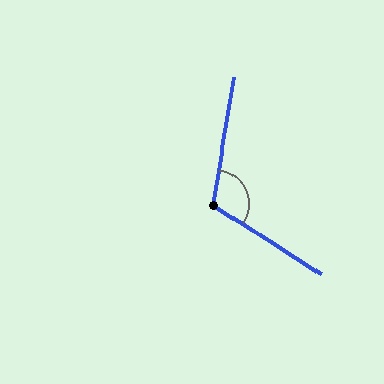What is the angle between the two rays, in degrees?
Approximately 113 degrees.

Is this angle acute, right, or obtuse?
It is obtuse.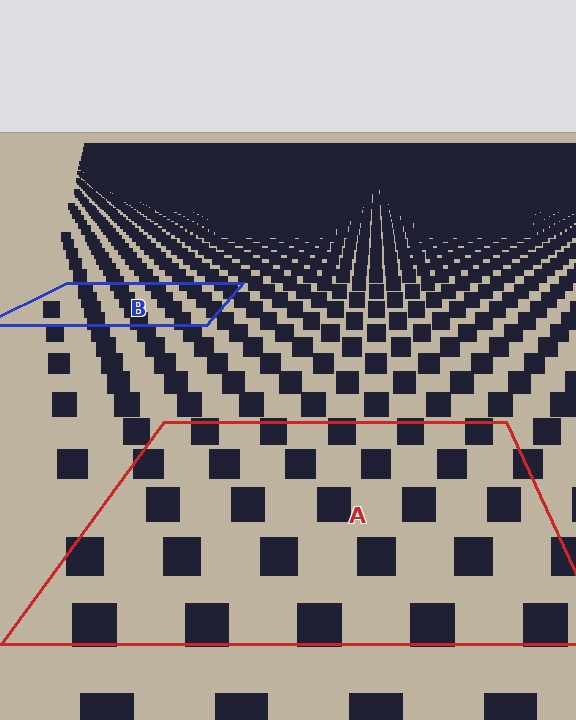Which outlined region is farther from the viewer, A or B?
Region B is farther from the viewer — the texture elements inside it appear smaller and more densely packed.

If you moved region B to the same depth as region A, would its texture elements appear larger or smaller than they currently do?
They would appear larger. At a closer depth, the same texture elements are projected at a bigger on-screen size.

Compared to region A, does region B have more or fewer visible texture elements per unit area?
Region B has more texture elements per unit area — they are packed more densely because it is farther away.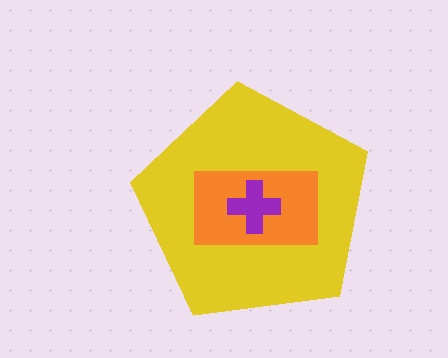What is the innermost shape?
The purple cross.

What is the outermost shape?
The yellow pentagon.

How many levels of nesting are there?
3.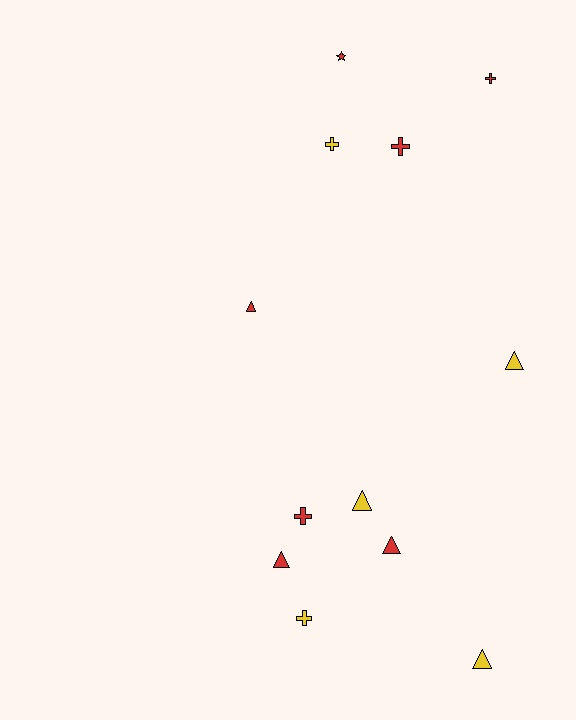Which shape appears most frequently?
Triangle, with 6 objects.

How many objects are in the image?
There are 12 objects.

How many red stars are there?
There is 1 red star.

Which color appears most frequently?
Red, with 7 objects.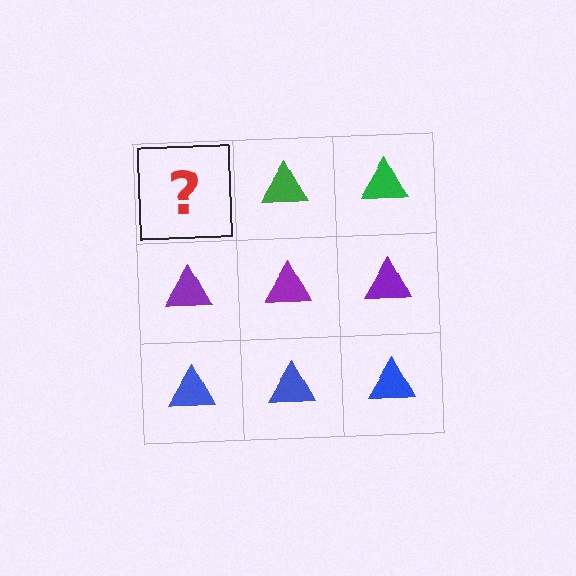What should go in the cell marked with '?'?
The missing cell should contain a green triangle.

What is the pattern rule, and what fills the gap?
The rule is that each row has a consistent color. The gap should be filled with a green triangle.